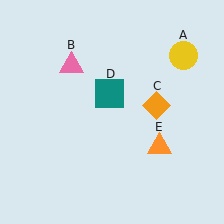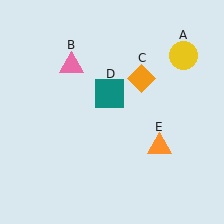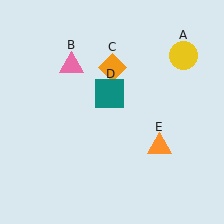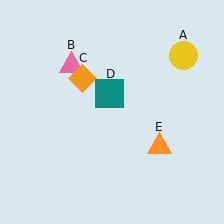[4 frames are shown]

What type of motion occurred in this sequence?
The orange diamond (object C) rotated counterclockwise around the center of the scene.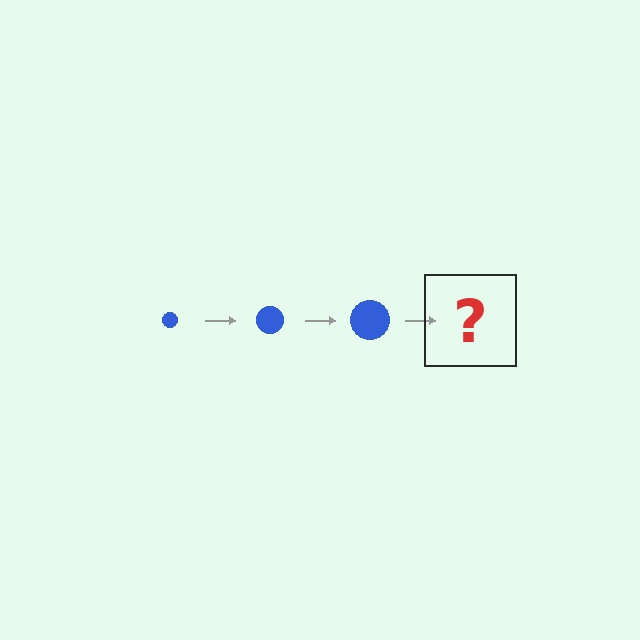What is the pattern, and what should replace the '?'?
The pattern is that the circle gets progressively larger each step. The '?' should be a blue circle, larger than the previous one.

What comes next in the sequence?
The next element should be a blue circle, larger than the previous one.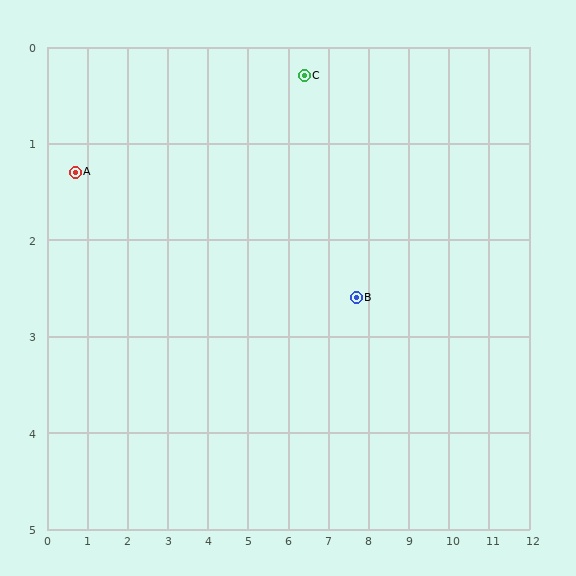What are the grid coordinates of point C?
Point C is at approximately (6.4, 0.3).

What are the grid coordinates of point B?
Point B is at approximately (7.7, 2.6).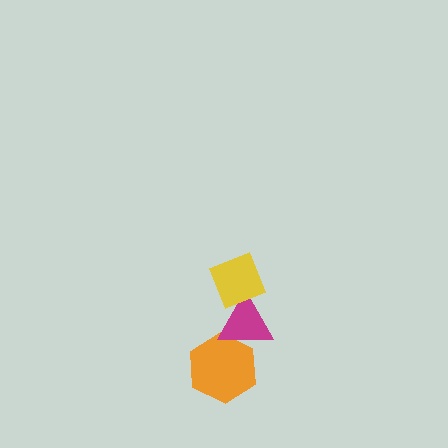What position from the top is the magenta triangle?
The magenta triangle is 2nd from the top.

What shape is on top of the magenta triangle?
The yellow diamond is on top of the magenta triangle.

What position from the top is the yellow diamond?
The yellow diamond is 1st from the top.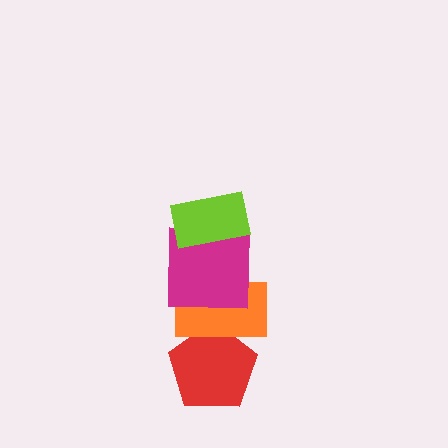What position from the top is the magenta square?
The magenta square is 2nd from the top.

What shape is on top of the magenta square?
The lime rectangle is on top of the magenta square.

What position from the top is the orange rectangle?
The orange rectangle is 3rd from the top.